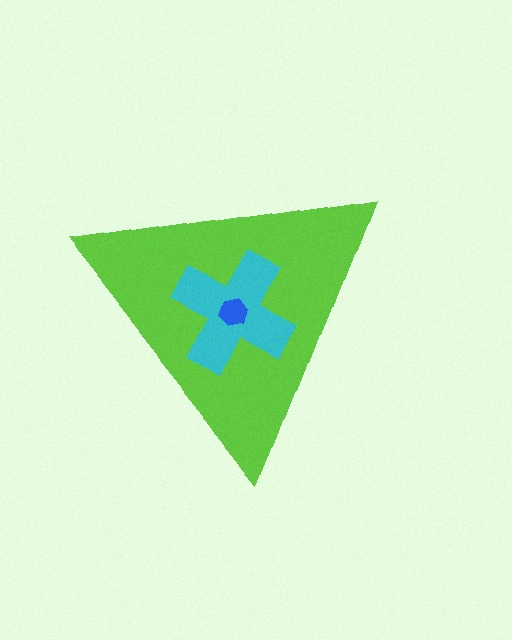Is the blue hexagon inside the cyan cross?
Yes.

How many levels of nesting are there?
3.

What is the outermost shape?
The lime triangle.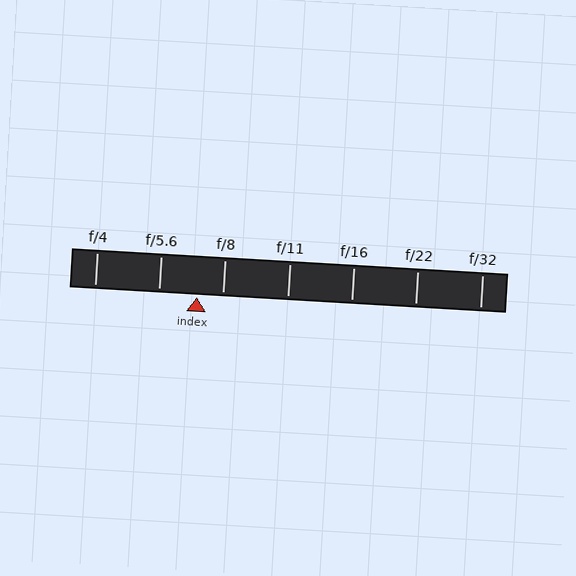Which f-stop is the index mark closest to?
The index mark is closest to f/8.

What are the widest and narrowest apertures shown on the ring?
The widest aperture shown is f/4 and the narrowest is f/32.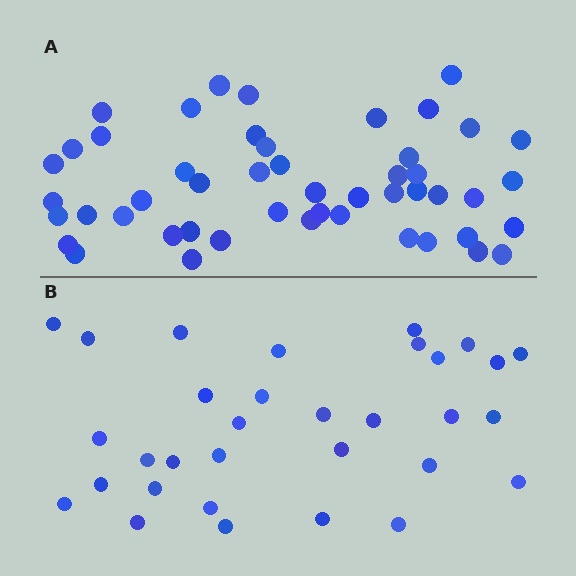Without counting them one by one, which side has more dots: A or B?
Region A (the top region) has more dots.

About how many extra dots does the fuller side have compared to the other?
Region A has approximately 15 more dots than region B.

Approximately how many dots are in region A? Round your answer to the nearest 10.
About 50 dots. (The exact count is 49, which rounds to 50.)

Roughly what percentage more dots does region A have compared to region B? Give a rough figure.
About 55% more.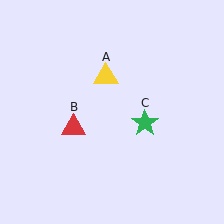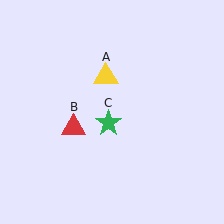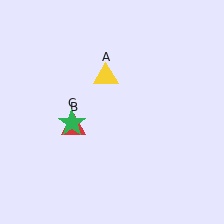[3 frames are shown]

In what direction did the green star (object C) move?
The green star (object C) moved left.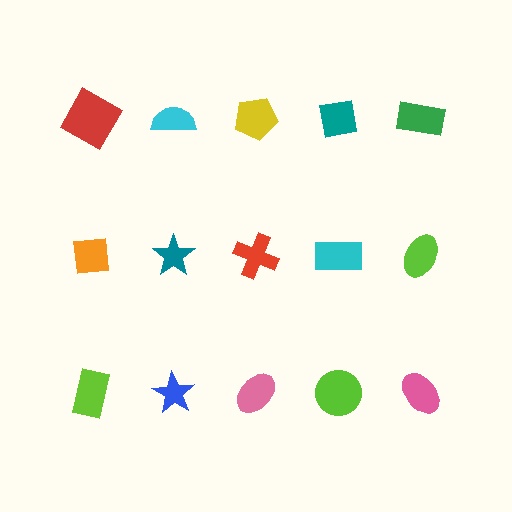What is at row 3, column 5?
A pink ellipse.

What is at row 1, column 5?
A green rectangle.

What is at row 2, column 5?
A lime ellipse.